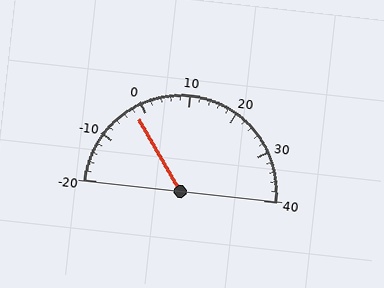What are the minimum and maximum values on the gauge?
The gauge ranges from -20 to 40.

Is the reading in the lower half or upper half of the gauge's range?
The reading is in the lower half of the range (-20 to 40).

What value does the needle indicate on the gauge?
The needle indicates approximately -2.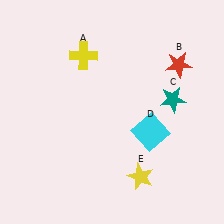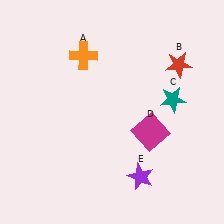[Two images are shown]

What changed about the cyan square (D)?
In Image 1, D is cyan. In Image 2, it changed to magenta.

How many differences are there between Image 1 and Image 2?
There are 3 differences between the two images.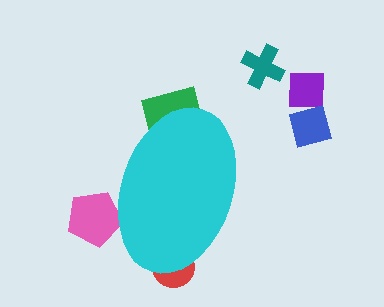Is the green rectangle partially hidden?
Yes, the green rectangle is partially hidden behind the cyan ellipse.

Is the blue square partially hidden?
No, the blue square is fully visible.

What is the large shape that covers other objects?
A cyan ellipse.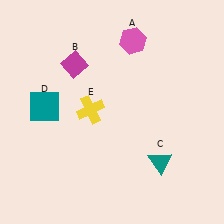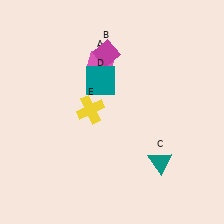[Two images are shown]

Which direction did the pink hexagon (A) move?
The pink hexagon (A) moved left.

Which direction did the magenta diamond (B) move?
The magenta diamond (B) moved right.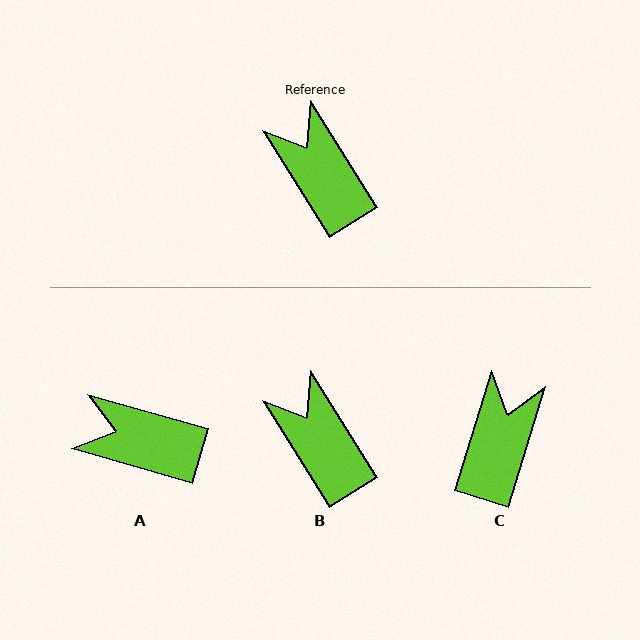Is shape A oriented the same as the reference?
No, it is off by about 42 degrees.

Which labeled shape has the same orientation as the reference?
B.